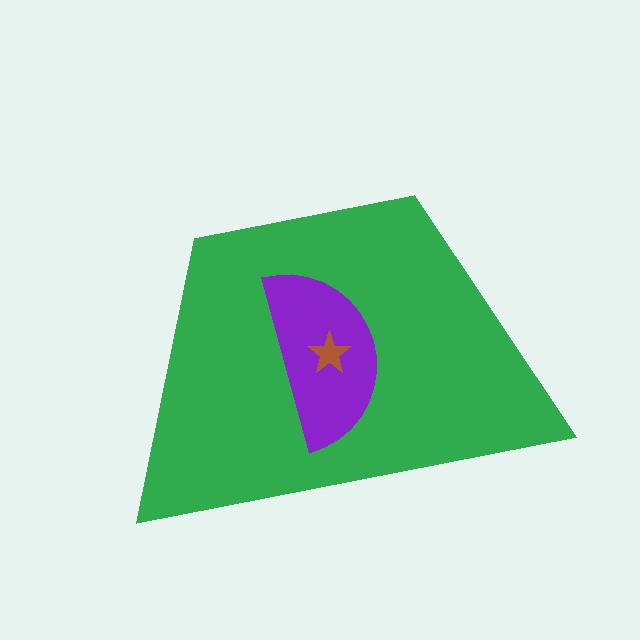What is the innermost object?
The brown star.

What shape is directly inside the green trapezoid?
The purple semicircle.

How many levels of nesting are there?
3.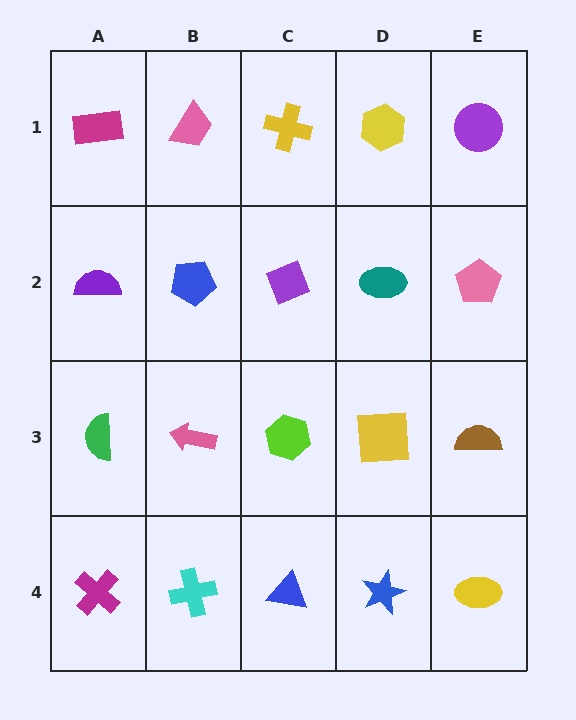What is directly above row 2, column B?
A pink trapezoid.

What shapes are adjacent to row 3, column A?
A purple semicircle (row 2, column A), a magenta cross (row 4, column A), a pink arrow (row 3, column B).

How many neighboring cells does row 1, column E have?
2.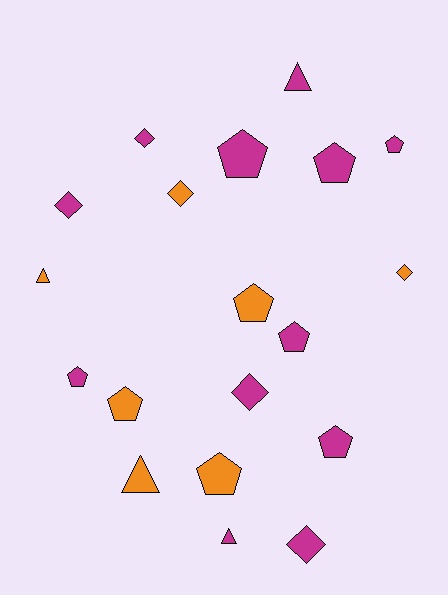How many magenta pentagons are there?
There are 6 magenta pentagons.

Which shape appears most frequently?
Pentagon, with 9 objects.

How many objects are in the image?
There are 19 objects.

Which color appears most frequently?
Magenta, with 12 objects.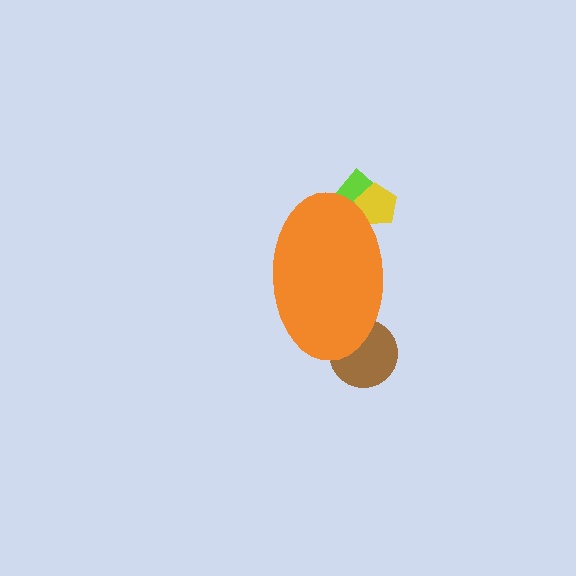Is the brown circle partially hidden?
Yes, the brown circle is partially hidden behind the orange ellipse.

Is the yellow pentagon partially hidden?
Yes, the yellow pentagon is partially hidden behind the orange ellipse.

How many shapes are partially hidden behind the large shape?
3 shapes are partially hidden.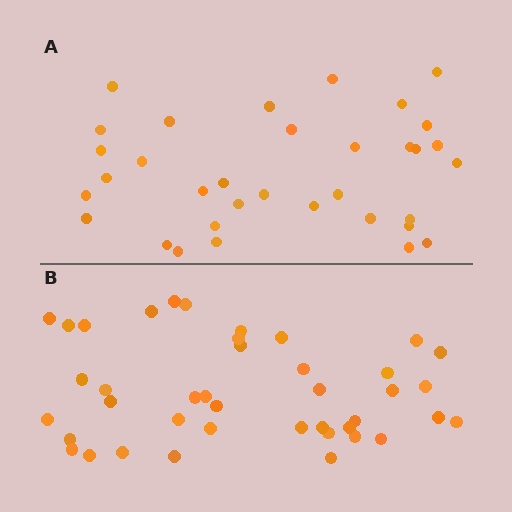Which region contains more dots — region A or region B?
Region B (the bottom region) has more dots.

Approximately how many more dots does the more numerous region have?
Region B has roughly 8 or so more dots than region A.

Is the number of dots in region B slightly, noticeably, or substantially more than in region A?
Region B has only slightly more — the two regions are fairly close. The ratio is roughly 1.2 to 1.